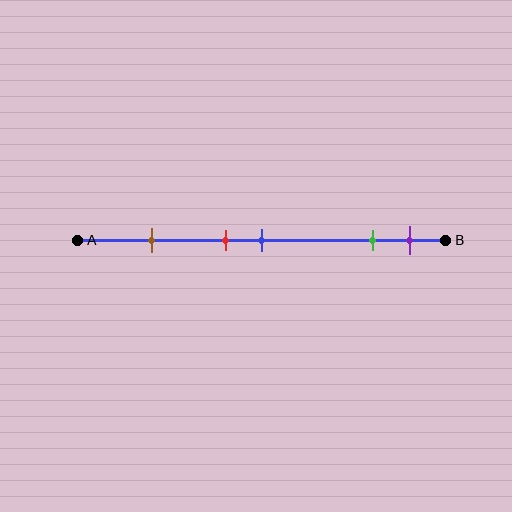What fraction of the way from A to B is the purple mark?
The purple mark is approximately 90% (0.9) of the way from A to B.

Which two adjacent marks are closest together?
The red and blue marks are the closest adjacent pair.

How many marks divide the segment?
There are 5 marks dividing the segment.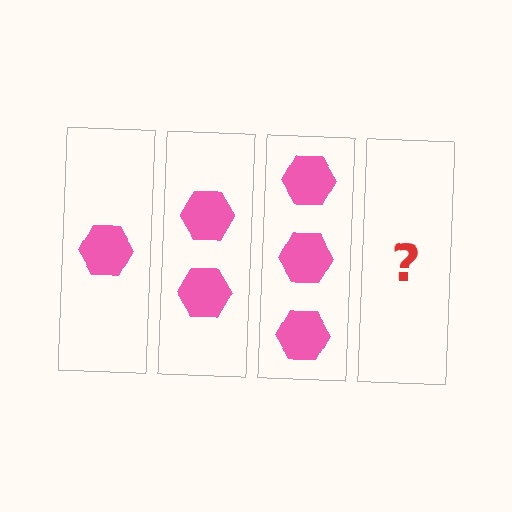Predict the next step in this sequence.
The next step is 4 hexagons.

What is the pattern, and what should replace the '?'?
The pattern is that each step adds one more hexagon. The '?' should be 4 hexagons.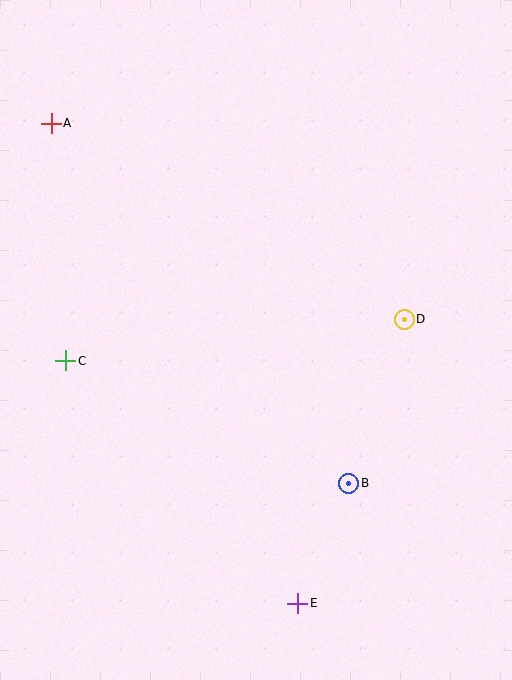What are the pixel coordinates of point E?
Point E is at (298, 603).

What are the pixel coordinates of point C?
Point C is at (66, 361).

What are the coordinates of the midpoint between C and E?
The midpoint between C and E is at (182, 482).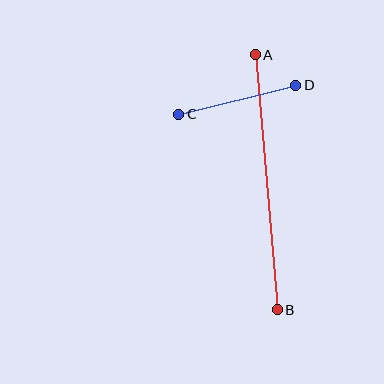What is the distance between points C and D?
The distance is approximately 121 pixels.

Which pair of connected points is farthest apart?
Points A and B are farthest apart.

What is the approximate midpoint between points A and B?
The midpoint is at approximately (266, 182) pixels.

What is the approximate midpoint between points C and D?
The midpoint is at approximately (237, 100) pixels.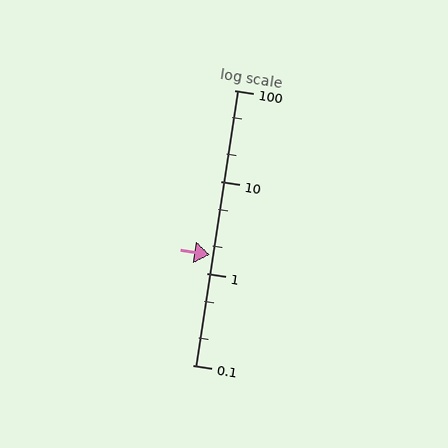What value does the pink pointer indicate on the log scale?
The pointer indicates approximately 1.6.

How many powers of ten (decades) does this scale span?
The scale spans 3 decades, from 0.1 to 100.